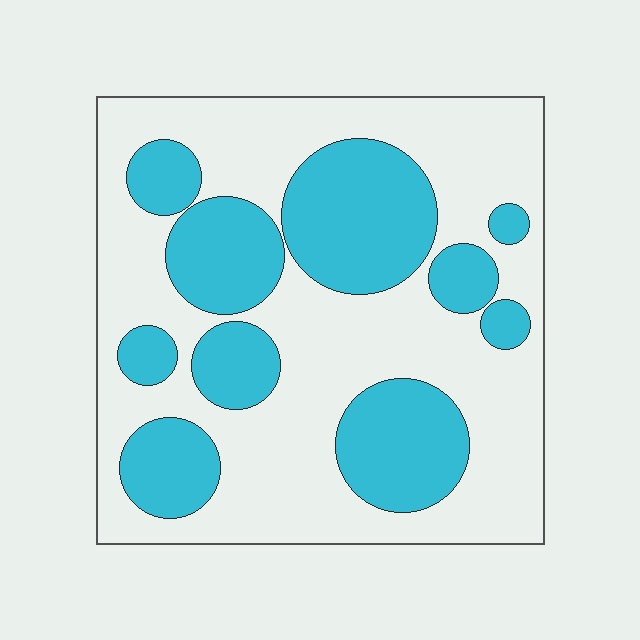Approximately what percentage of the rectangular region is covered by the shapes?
Approximately 35%.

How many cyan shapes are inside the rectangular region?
10.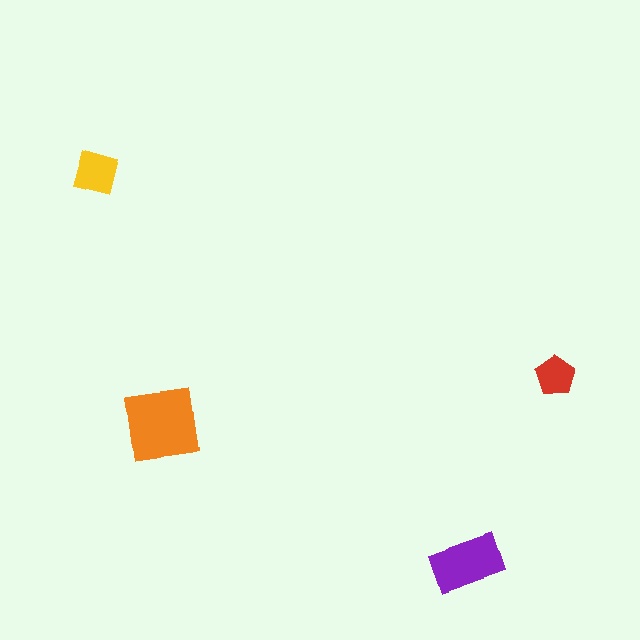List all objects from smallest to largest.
The red pentagon, the yellow square, the purple rectangle, the orange square.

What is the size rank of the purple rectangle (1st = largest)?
2nd.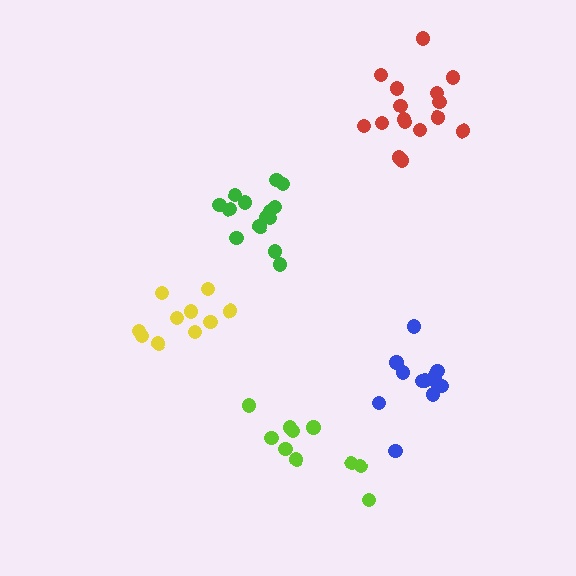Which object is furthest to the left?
The yellow cluster is leftmost.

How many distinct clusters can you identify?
There are 5 distinct clusters.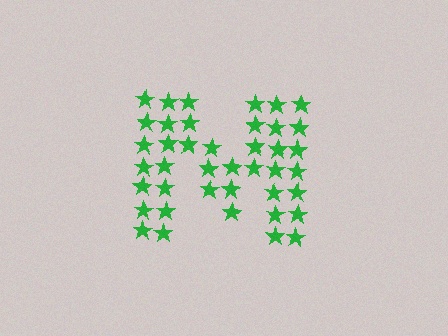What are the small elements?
The small elements are stars.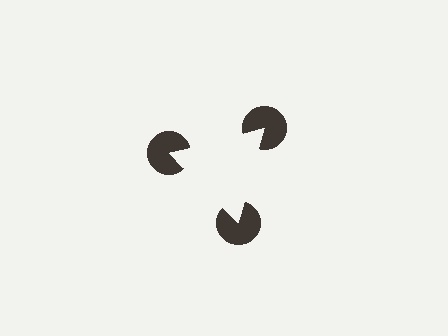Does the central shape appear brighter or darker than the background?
It typically appears slightly brighter than the background, even though no actual brightness change is drawn.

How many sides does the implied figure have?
3 sides.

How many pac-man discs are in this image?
There are 3 — one at each vertex of the illusory triangle.